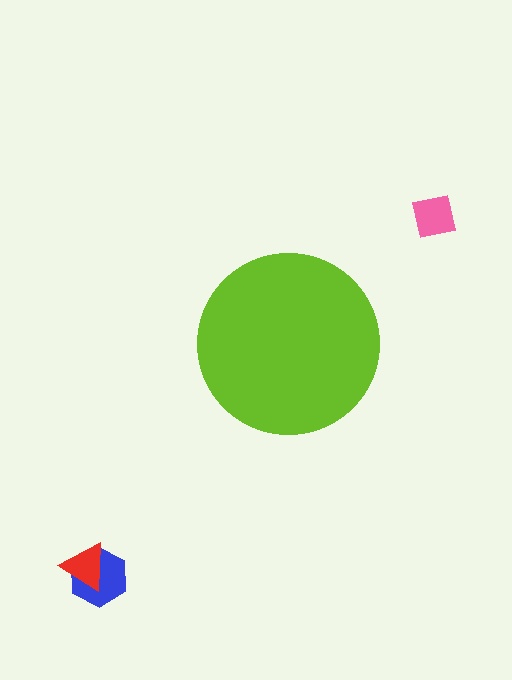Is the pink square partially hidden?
No, the pink square is fully visible.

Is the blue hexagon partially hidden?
No, the blue hexagon is fully visible.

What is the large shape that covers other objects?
A lime circle.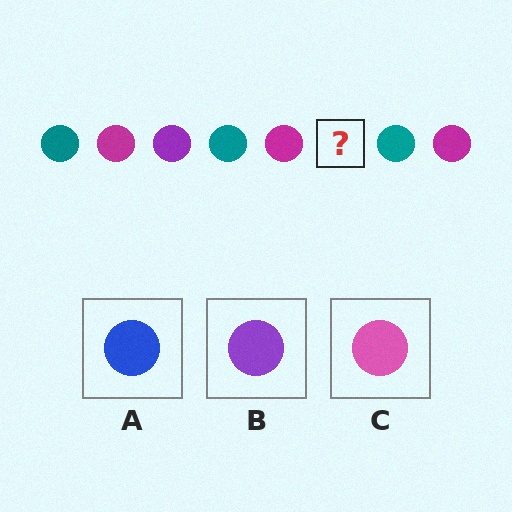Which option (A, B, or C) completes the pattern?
B.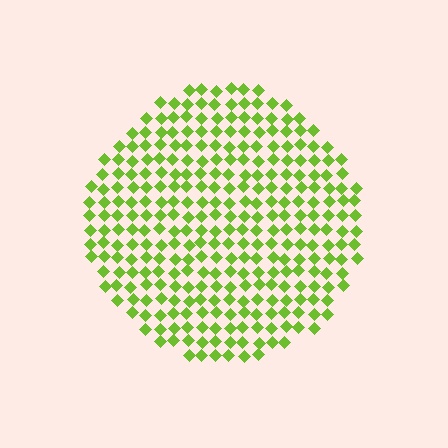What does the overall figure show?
The overall figure shows a circle.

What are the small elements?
The small elements are diamonds.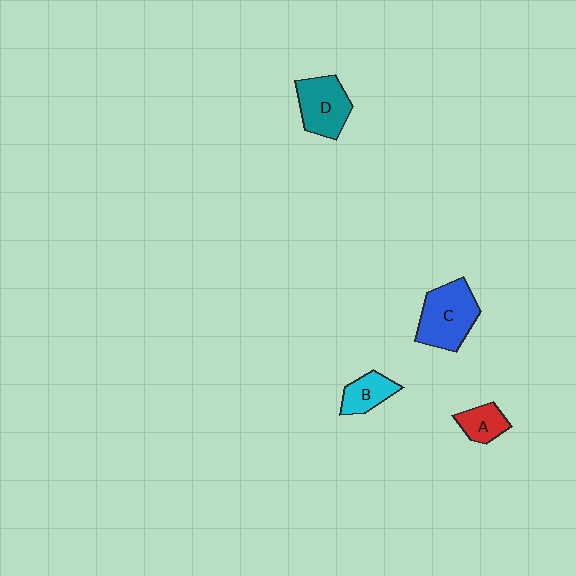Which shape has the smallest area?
Shape A (red).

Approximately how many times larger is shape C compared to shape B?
Approximately 2.0 times.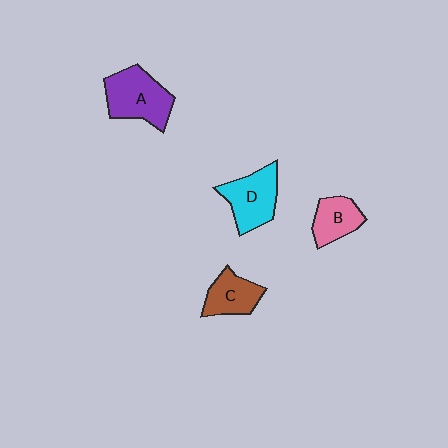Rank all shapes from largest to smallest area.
From largest to smallest: A (purple), D (cyan), C (brown), B (pink).